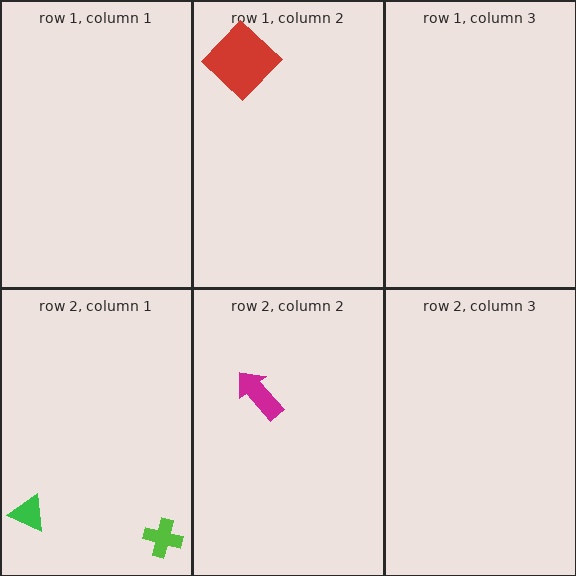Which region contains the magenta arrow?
The row 2, column 2 region.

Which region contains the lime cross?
The row 2, column 1 region.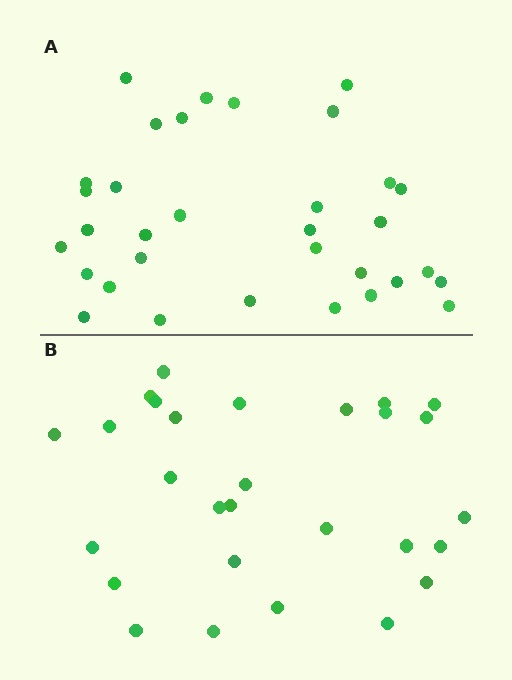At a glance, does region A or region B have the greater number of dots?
Region A (the top region) has more dots.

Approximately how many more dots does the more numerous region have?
Region A has about 5 more dots than region B.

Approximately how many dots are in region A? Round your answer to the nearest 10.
About 30 dots. (The exact count is 33, which rounds to 30.)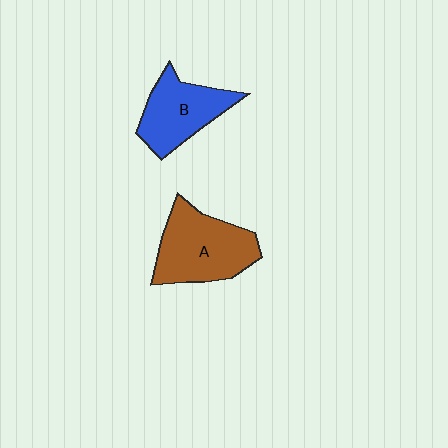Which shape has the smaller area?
Shape B (blue).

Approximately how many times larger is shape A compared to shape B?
Approximately 1.3 times.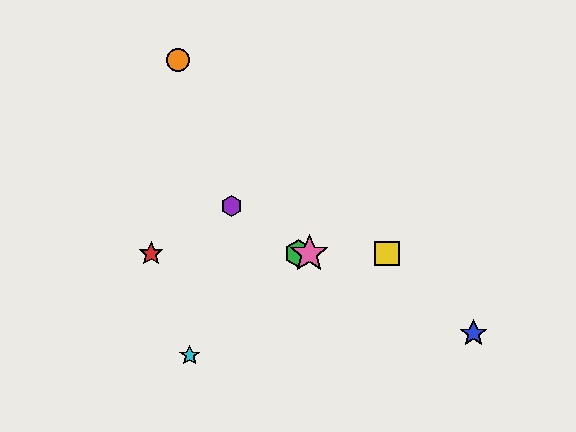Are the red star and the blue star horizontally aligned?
No, the red star is at y≈254 and the blue star is at y≈334.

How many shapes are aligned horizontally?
4 shapes (the red star, the green hexagon, the yellow square, the pink star) are aligned horizontally.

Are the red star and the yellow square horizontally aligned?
Yes, both are at y≈254.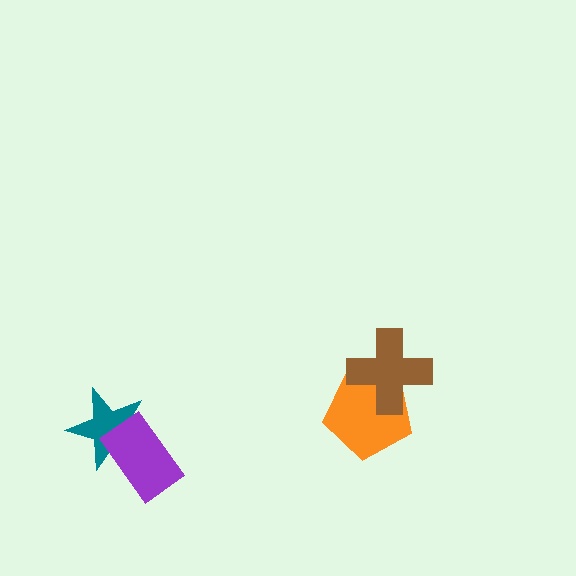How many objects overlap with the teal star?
1 object overlaps with the teal star.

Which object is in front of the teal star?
The purple rectangle is in front of the teal star.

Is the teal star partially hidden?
Yes, it is partially covered by another shape.